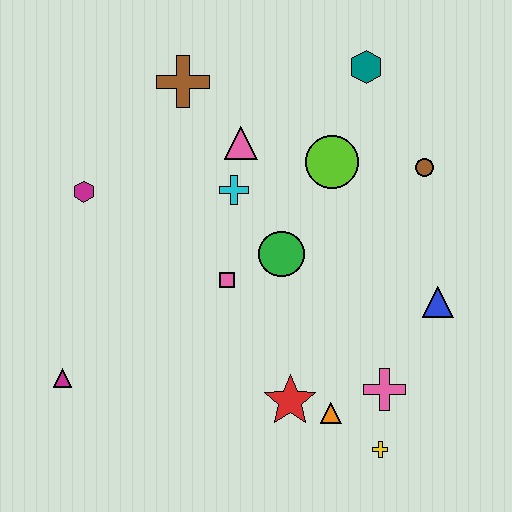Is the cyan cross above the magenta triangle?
Yes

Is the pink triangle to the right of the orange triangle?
No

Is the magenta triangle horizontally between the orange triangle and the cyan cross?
No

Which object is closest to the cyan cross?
The pink triangle is closest to the cyan cross.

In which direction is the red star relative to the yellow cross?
The red star is to the left of the yellow cross.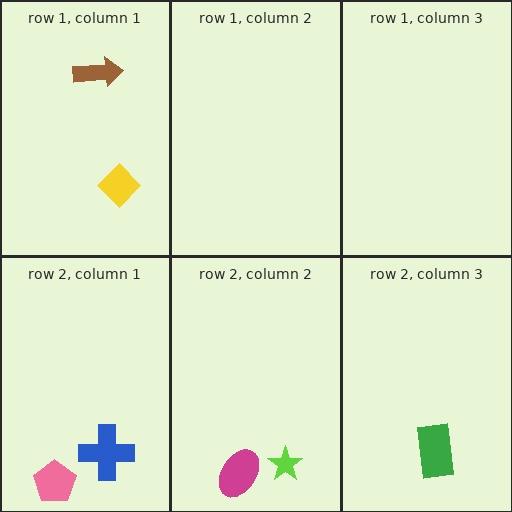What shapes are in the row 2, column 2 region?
The lime star, the magenta ellipse.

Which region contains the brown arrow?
The row 1, column 1 region.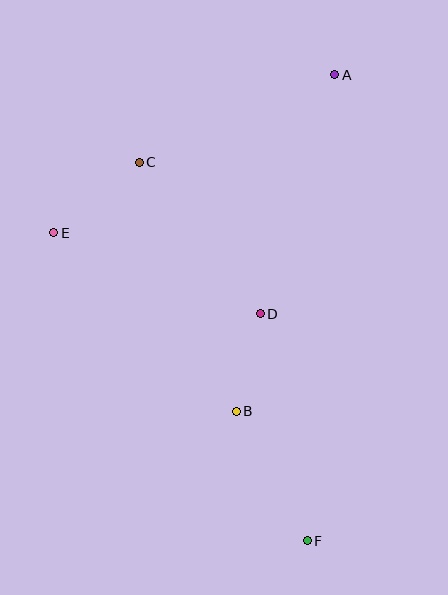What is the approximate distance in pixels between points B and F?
The distance between B and F is approximately 148 pixels.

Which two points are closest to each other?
Points B and D are closest to each other.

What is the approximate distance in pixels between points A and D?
The distance between A and D is approximately 250 pixels.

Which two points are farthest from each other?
Points A and F are farthest from each other.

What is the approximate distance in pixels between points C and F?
The distance between C and F is approximately 414 pixels.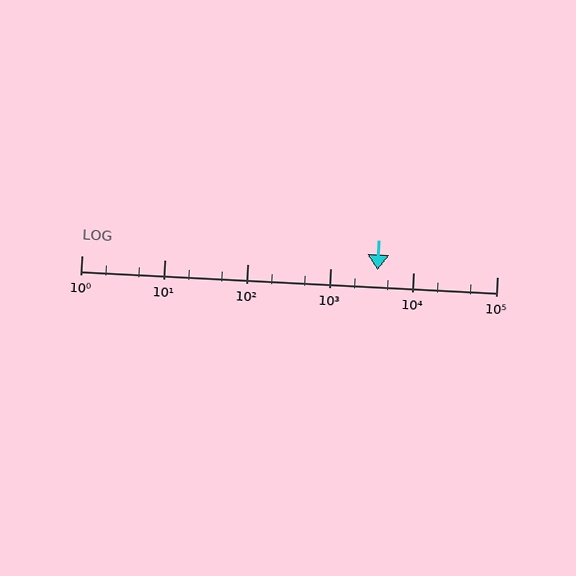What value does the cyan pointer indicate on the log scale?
The pointer indicates approximately 3700.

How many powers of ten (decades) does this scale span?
The scale spans 5 decades, from 1 to 100000.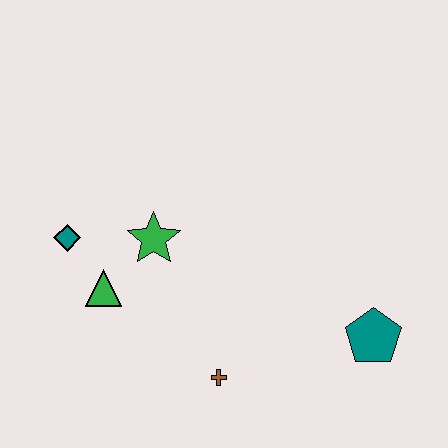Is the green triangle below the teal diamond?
Yes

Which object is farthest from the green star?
The teal pentagon is farthest from the green star.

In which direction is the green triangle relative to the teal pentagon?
The green triangle is to the left of the teal pentagon.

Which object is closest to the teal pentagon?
The brown cross is closest to the teal pentagon.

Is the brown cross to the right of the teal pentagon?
No